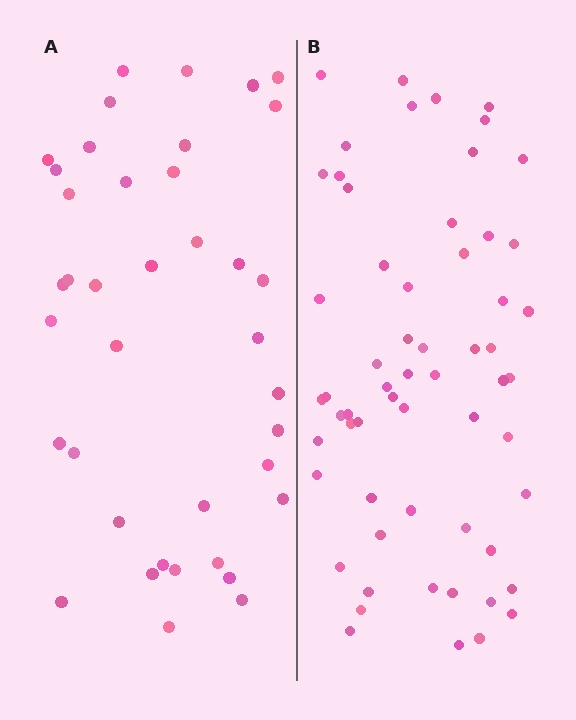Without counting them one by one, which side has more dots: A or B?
Region B (the right region) has more dots.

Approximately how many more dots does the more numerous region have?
Region B has approximately 20 more dots than region A.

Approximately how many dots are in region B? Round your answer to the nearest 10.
About 60 dots.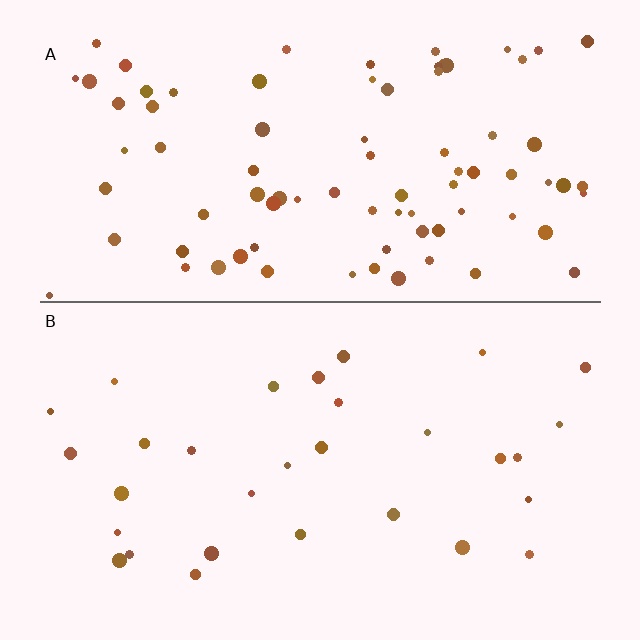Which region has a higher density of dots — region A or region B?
A (the top).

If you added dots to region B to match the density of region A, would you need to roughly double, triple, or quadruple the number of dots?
Approximately triple.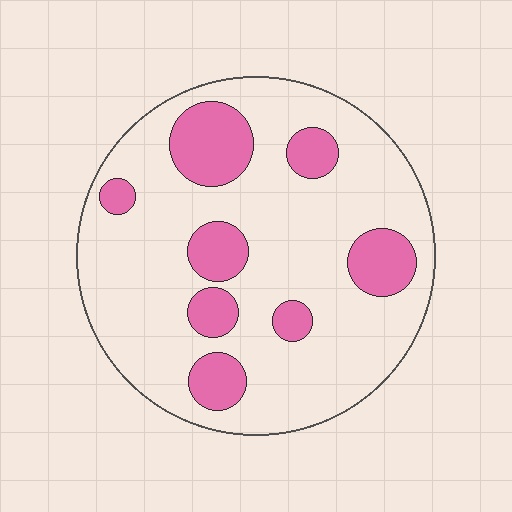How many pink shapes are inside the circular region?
8.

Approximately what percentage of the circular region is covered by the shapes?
Approximately 20%.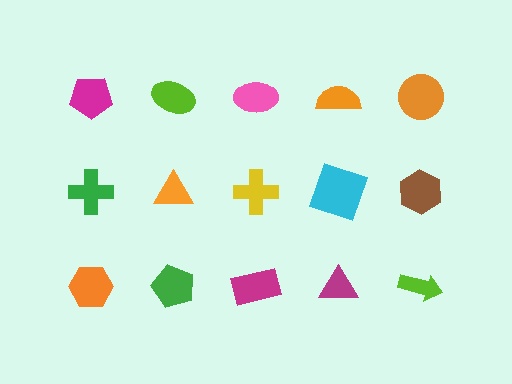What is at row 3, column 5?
A lime arrow.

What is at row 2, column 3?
A yellow cross.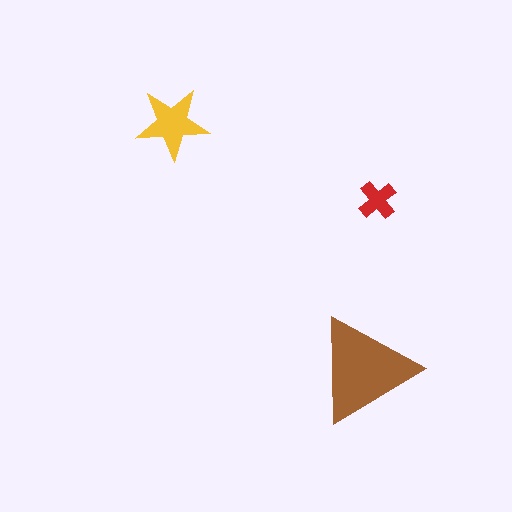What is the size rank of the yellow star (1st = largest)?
2nd.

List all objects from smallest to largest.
The red cross, the yellow star, the brown triangle.